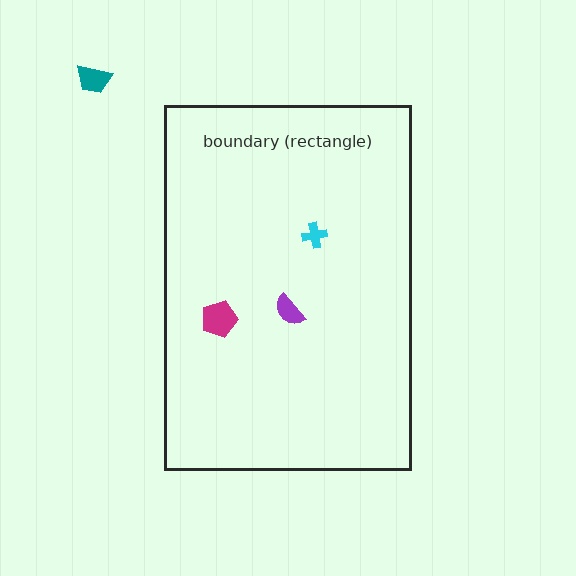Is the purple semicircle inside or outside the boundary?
Inside.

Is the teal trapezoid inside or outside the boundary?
Outside.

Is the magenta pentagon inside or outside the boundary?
Inside.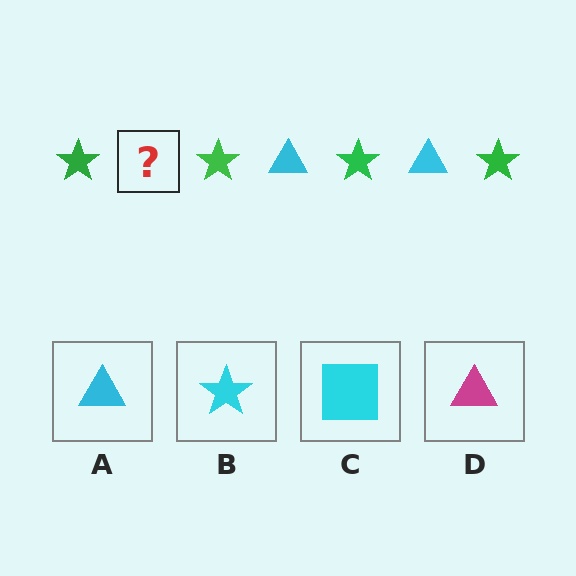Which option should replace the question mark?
Option A.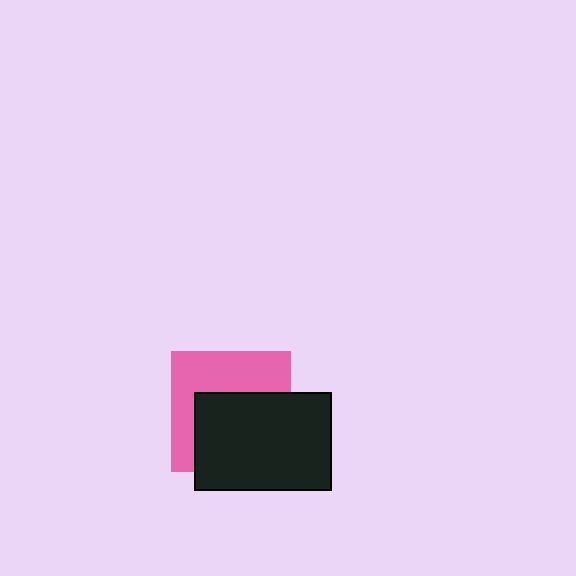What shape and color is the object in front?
The object in front is a black rectangle.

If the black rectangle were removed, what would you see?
You would see the complete pink square.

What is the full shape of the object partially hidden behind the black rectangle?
The partially hidden object is a pink square.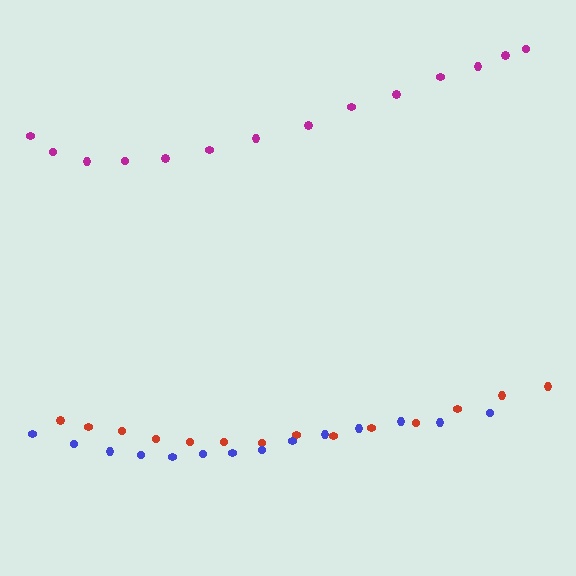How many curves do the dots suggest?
There are 3 distinct paths.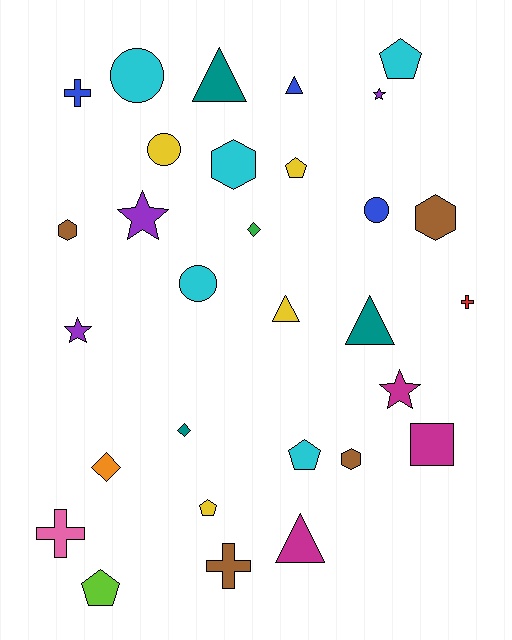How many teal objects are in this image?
There are 3 teal objects.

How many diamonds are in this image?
There are 3 diamonds.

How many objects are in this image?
There are 30 objects.